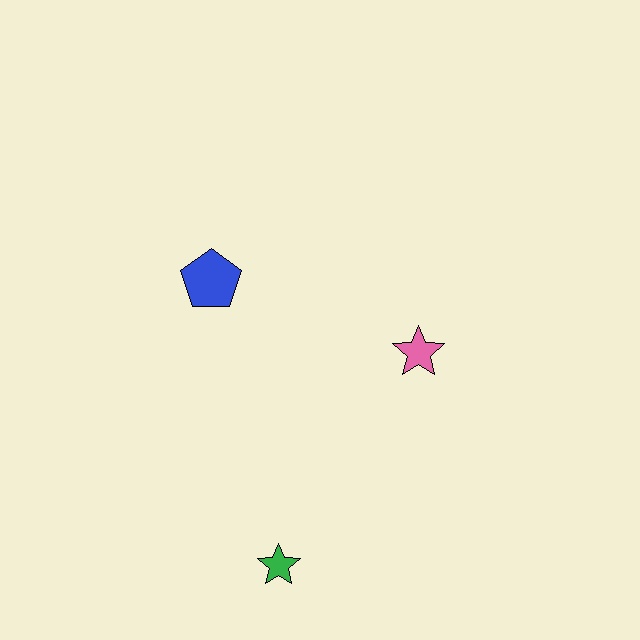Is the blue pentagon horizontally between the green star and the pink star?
No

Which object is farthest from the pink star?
The green star is farthest from the pink star.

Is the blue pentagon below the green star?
No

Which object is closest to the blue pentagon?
The pink star is closest to the blue pentagon.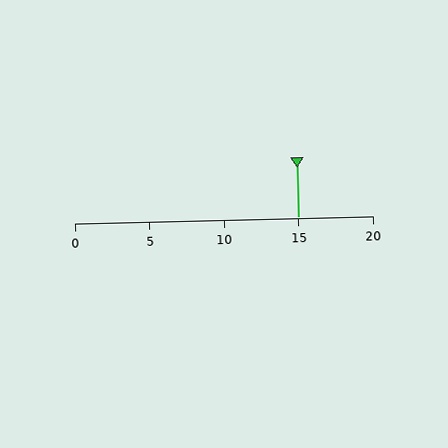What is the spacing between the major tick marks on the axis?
The major ticks are spaced 5 apart.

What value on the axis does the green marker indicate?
The marker indicates approximately 15.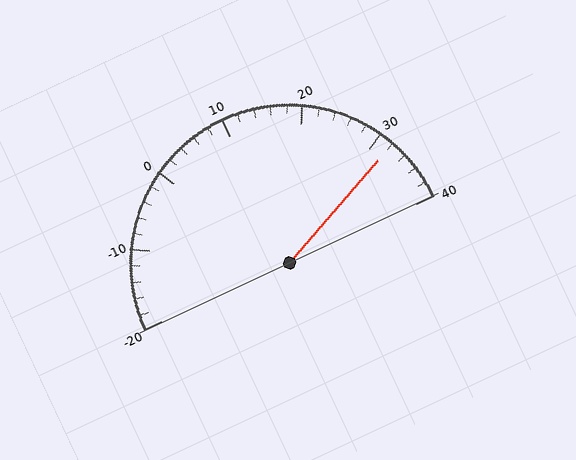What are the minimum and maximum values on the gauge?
The gauge ranges from -20 to 40.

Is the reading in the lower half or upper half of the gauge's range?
The reading is in the upper half of the range (-20 to 40).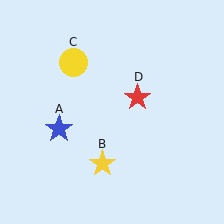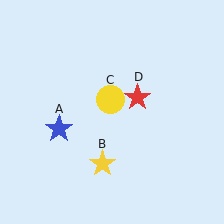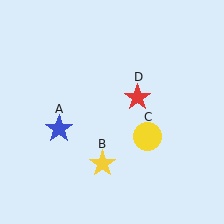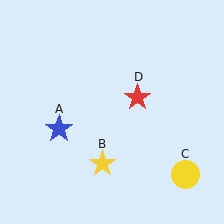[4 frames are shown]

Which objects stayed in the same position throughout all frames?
Blue star (object A) and yellow star (object B) and red star (object D) remained stationary.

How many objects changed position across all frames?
1 object changed position: yellow circle (object C).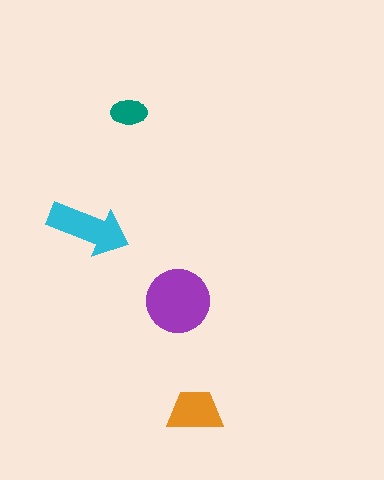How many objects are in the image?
There are 4 objects in the image.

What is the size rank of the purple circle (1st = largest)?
1st.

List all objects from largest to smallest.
The purple circle, the cyan arrow, the orange trapezoid, the teal ellipse.